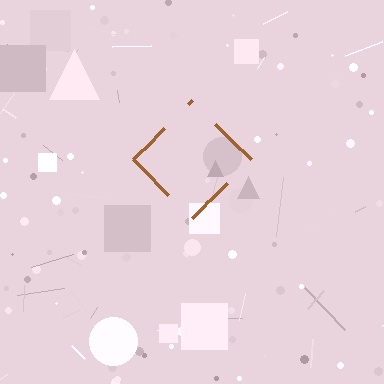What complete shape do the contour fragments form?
The contour fragments form a diamond.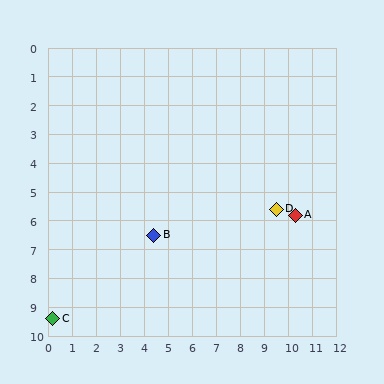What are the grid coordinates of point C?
Point C is at approximately (0.2, 9.4).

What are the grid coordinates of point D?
Point D is at approximately (9.5, 5.6).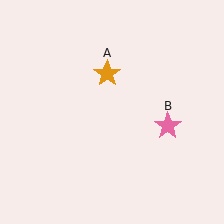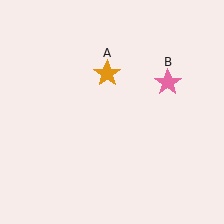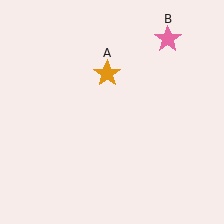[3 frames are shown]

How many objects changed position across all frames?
1 object changed position: pink star (object B).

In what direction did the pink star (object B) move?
The pink star (object B) moved up.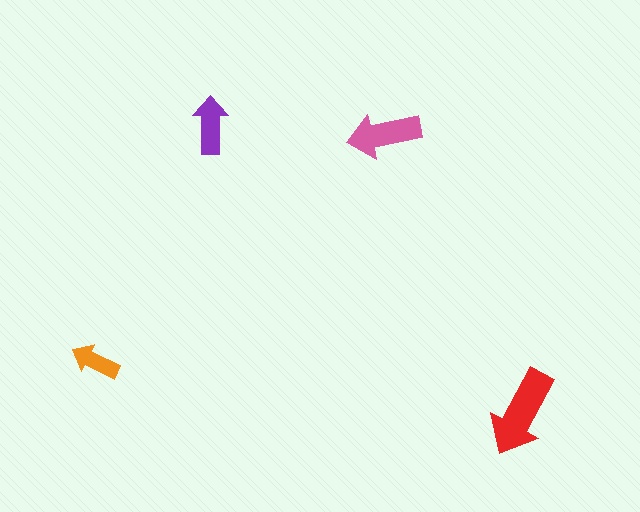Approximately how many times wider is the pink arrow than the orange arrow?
About 1.5 times wider.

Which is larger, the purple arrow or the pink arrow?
The pink one.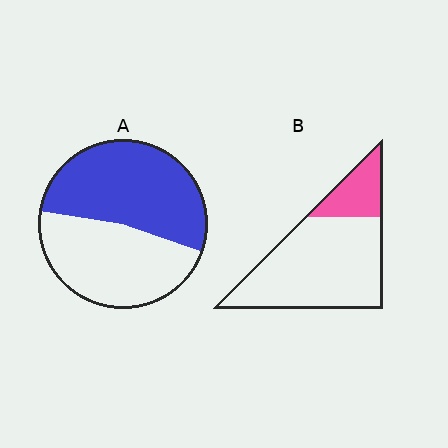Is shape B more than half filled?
No.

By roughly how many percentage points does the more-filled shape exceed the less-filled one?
By roughly 30 percentage points (A over B).